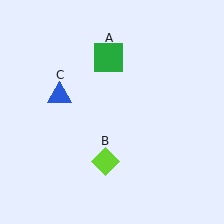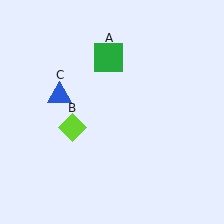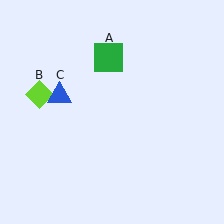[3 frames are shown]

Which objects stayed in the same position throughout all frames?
Green square (object A) and blue triangle (object C) remained stationary.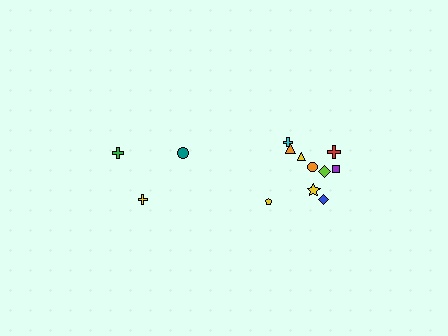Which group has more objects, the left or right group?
The right group.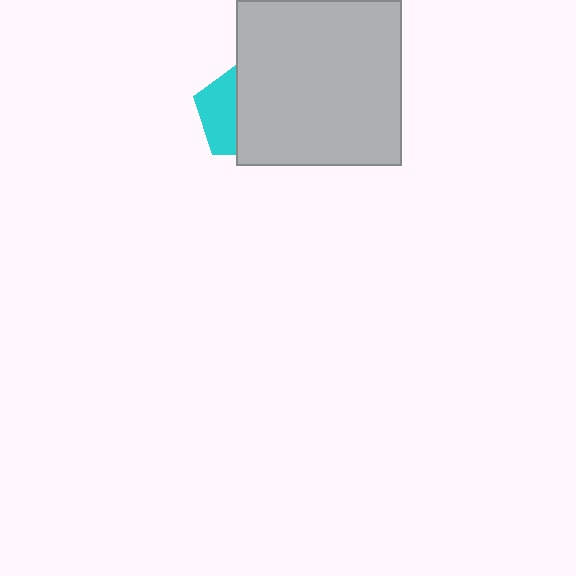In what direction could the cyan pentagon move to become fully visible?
The cyan pentagon could move left. That would shift it out from behind the light gray square entirely.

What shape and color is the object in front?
The object in front is a light gray square.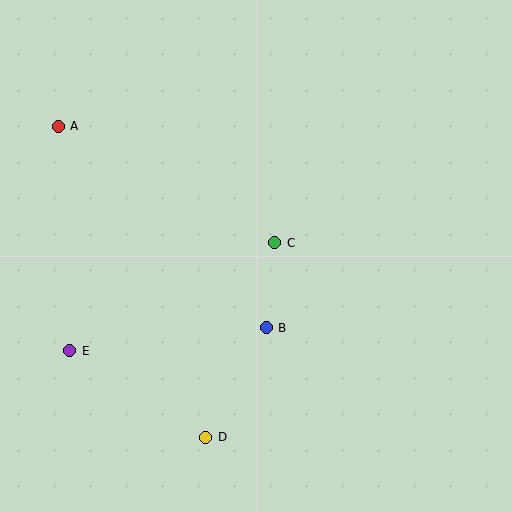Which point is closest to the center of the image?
Point C at (275, 243) is closest to the center.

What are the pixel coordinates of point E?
Point E is at (70, 351).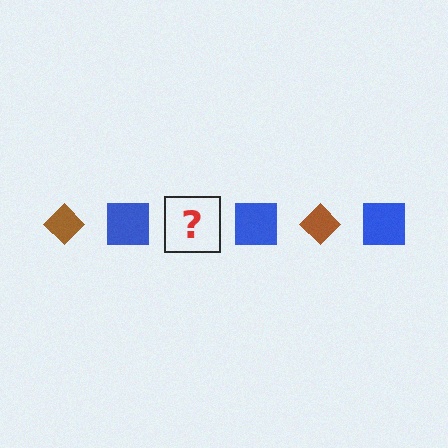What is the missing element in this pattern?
The missing element is a brown diamond.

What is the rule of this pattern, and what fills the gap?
The rule is that the pattern alternates between brown diamond and blue square. The gap should be filled with a brown diamond.